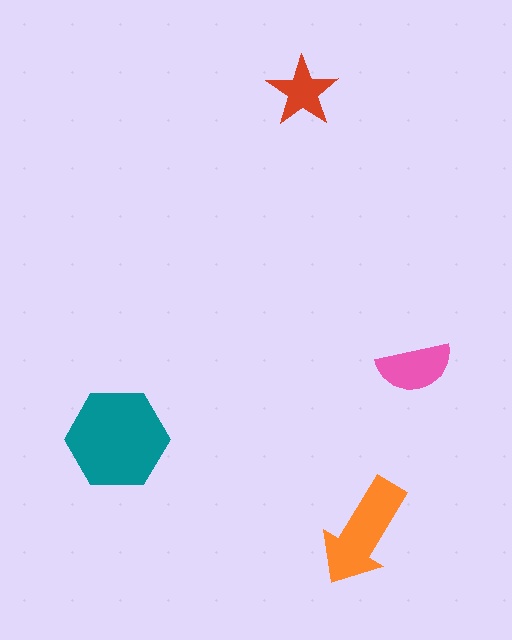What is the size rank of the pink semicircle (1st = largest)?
3rd.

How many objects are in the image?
There are 4 objects in the image.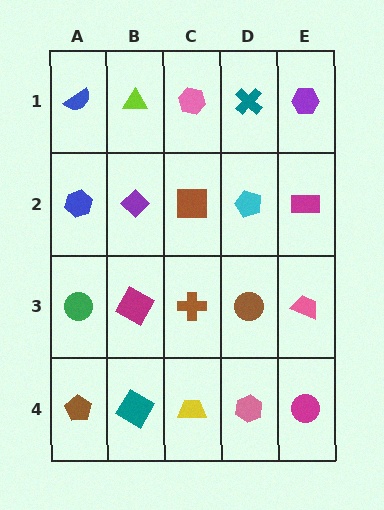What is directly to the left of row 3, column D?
A brown cross.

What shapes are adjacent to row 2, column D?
A teal cross (row 1, column D), a brown circle (row 3, column D), a brown square (row 2, column C), a magenta rectangle (row 2, column E).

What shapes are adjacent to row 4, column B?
A magenta square (row 3, column B), a brown pentagon (row 4, column A), a yellow trapezoid (row 4, column C).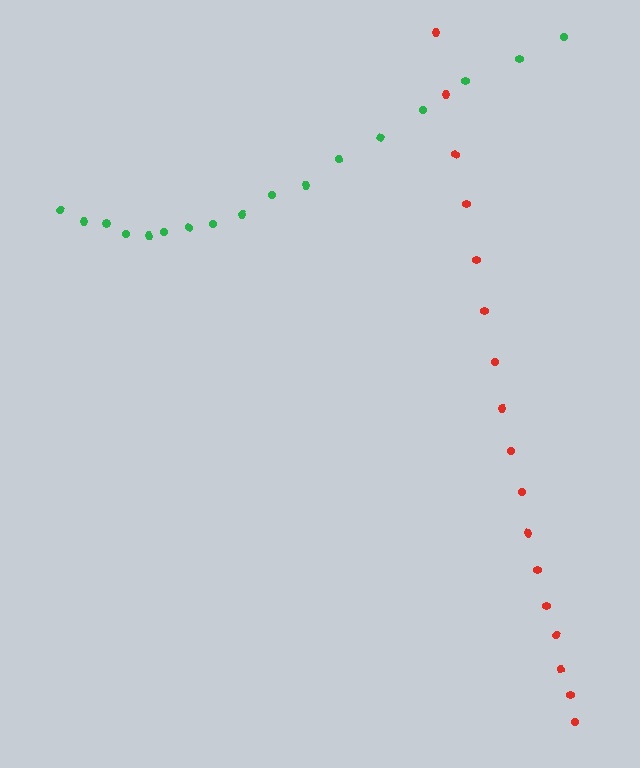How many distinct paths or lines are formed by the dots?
There are 2 distinct paths.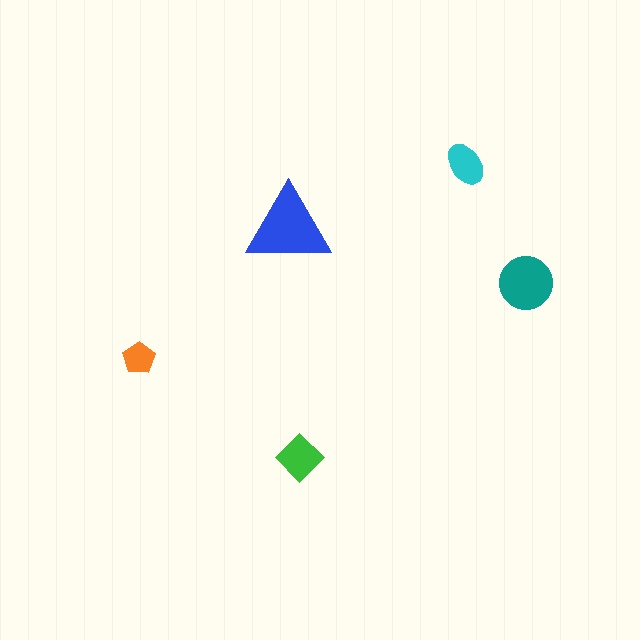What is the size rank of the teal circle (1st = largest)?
2nd.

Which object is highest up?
The cyan ellipse is topmost.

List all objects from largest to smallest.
The blue triangle, the teal circle, the green diamond, the cyan ellipse, the orange pentagon.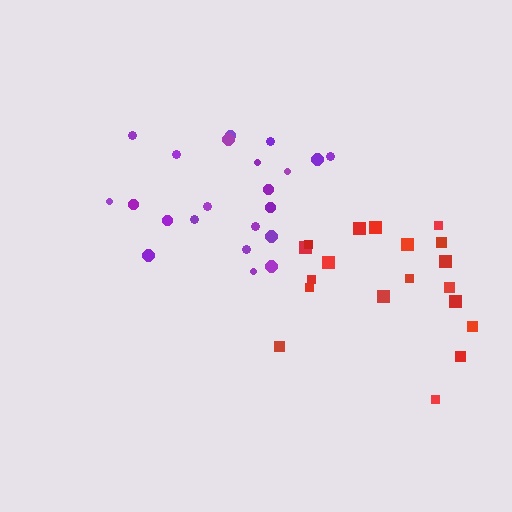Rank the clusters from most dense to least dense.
purple, red.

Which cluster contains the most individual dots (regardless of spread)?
Purple (22).